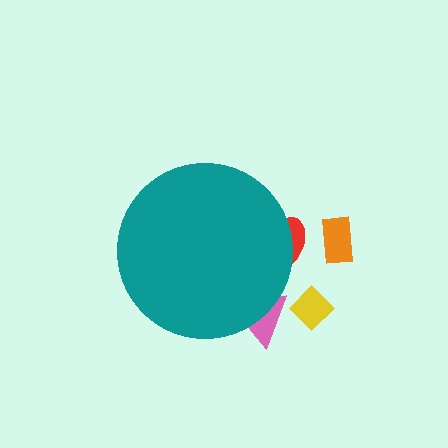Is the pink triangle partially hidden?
Yes, the pink triangle is partially hidden behind the teal circle.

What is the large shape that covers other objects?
A teal circle.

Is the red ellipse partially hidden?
Yes, the red ellipse is partially hidden behind the teal circle.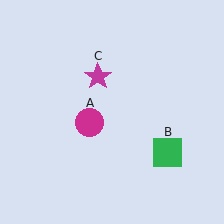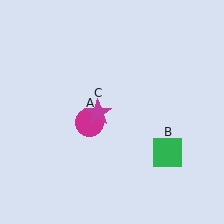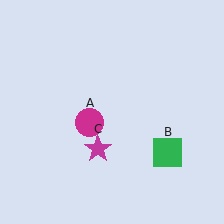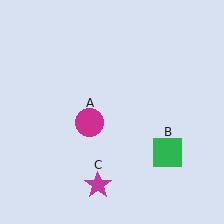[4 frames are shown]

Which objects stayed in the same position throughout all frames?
Magenta circle (object A) and green square (object B) remained stationary.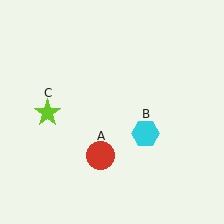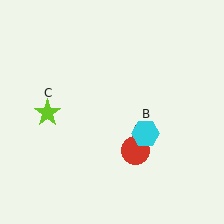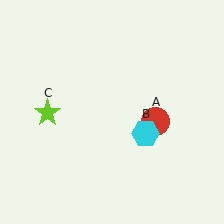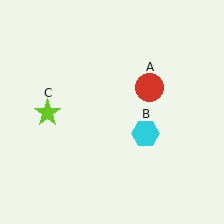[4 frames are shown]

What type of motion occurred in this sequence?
The red circle (object A) rotated counterclockwise around the center of the scene.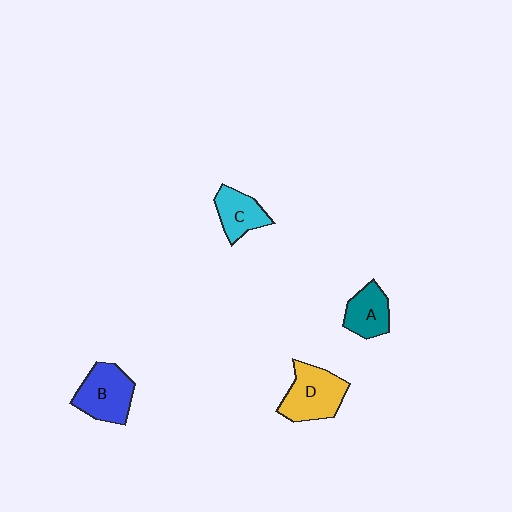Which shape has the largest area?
Shape D (yellow).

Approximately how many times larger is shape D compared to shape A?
Approximately 1.5 times.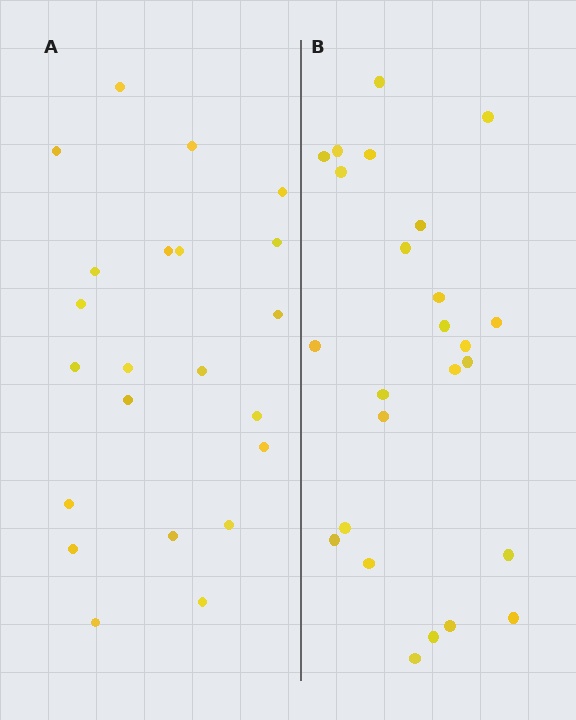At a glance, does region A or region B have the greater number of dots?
Region B (the right region) has more dots.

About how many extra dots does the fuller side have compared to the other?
Region B has just a few more — roughly 2 or 3 more dots than region A.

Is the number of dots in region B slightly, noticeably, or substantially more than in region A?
Region B has only slightly more — the two regions are fairly close. The ratio is roughly 1.1 to 1.